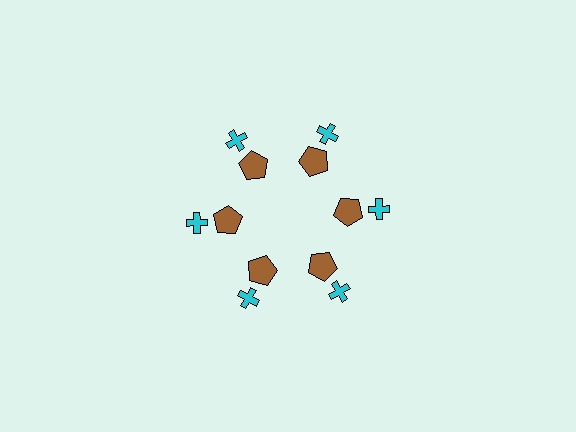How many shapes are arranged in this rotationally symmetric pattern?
There are 12 shapes, arranged in 6 groups of 2.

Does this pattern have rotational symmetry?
Yes, this pattern has 6-fold rotational symmetry. It looks the same after rotating 60 degrees around the center.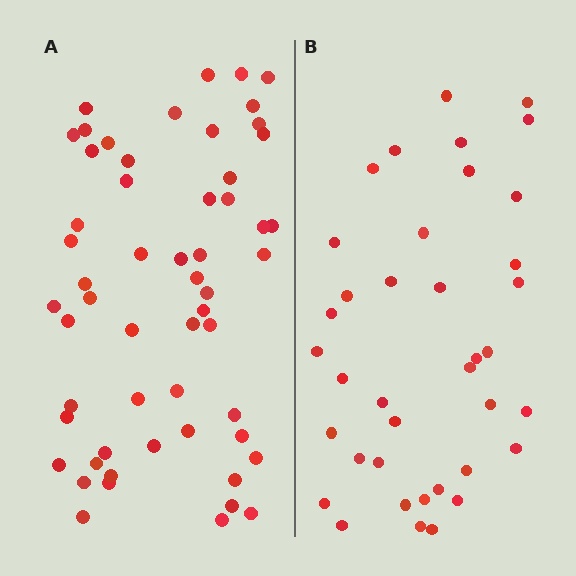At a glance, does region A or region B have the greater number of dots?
Region A (the left region) has more dots.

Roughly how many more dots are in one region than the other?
Region A has approximately 20 more dots than region B.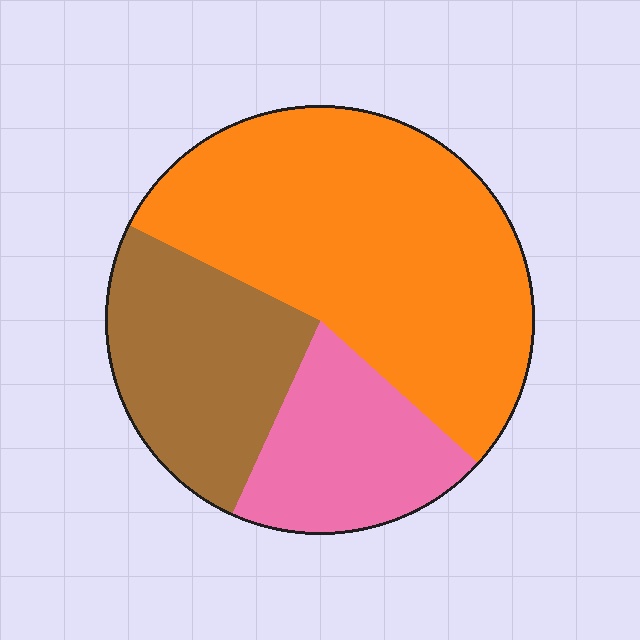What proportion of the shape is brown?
Brown covers about 25% of the shape.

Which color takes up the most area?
Orange, at roughly 55%.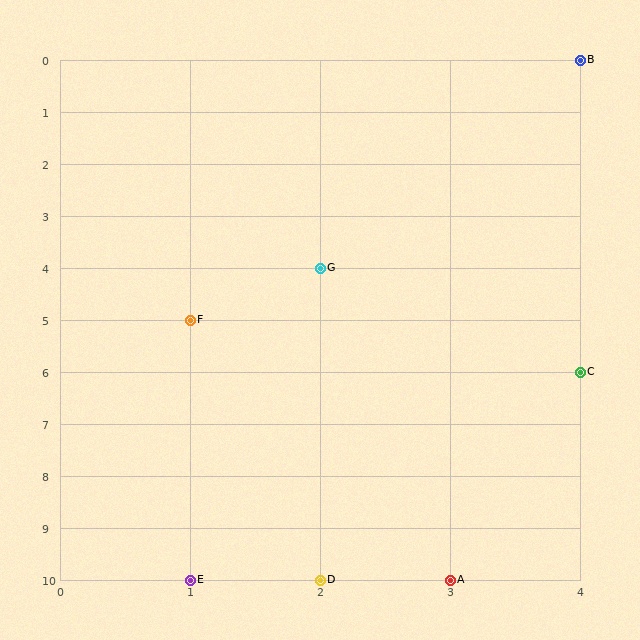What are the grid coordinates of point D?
Point D is at grid coordinates (2, 10).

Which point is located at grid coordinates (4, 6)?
Point C is at (4, 6).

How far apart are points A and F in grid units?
Points A and F are 2 columns and 5 rows apart (about 5.4 grid units diagonally).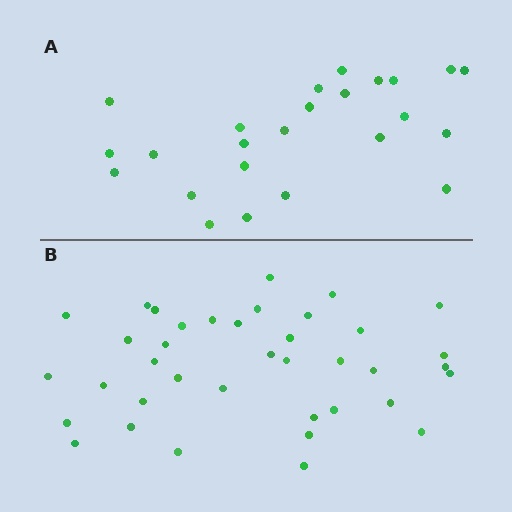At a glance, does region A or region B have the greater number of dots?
Region B (the bottom region) has more dots.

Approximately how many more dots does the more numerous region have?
Region B has approximately 15 more dots than region A.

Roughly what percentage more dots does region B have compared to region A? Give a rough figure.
About 60% more.